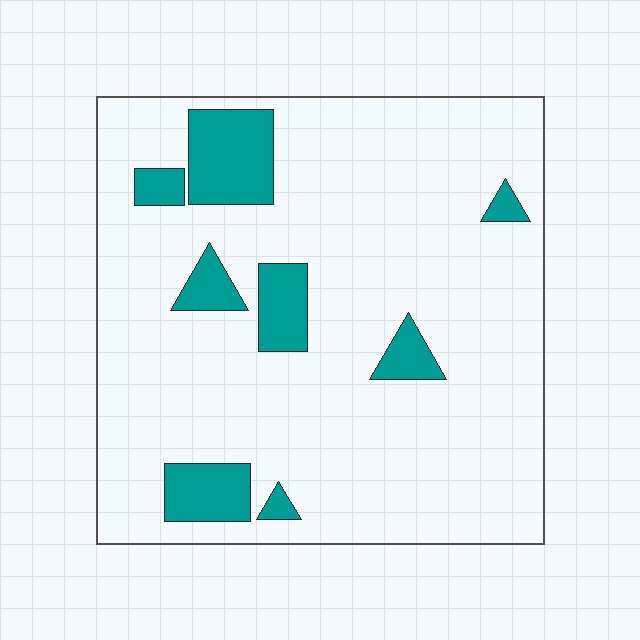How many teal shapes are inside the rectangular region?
8.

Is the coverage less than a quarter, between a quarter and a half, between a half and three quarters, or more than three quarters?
Less than a quarter.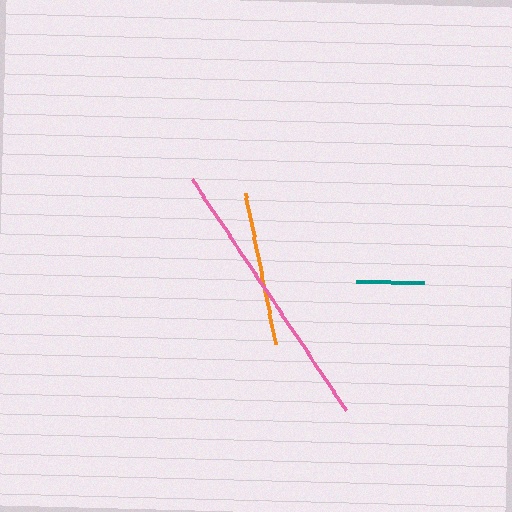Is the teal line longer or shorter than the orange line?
The orange line is longer than the teal line.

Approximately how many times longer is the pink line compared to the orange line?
The pink line is approximately 1.8 times the length of the orange line.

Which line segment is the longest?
The pink line is the longest at approximately 278 pixels.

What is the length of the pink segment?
The pink segment is approximately 278 pixels long.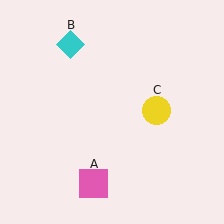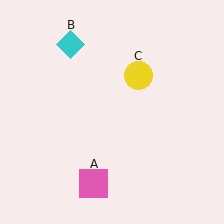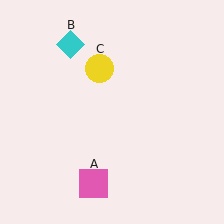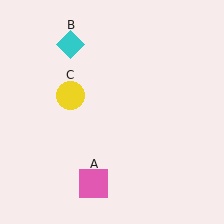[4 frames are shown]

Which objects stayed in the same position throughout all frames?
Pink square (object A) and cyan diamond (object B) remained stationary.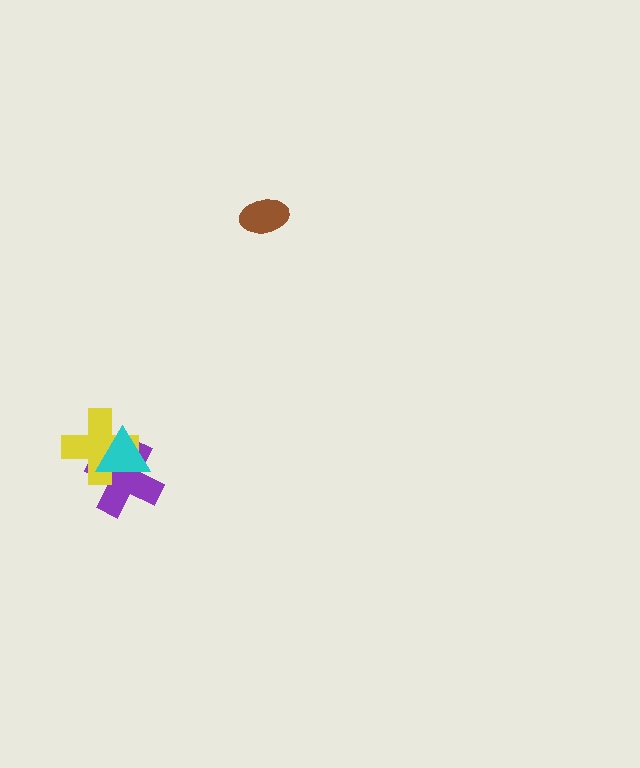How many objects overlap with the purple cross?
2 objects overlap with the purple cross.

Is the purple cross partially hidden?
Yes, it is partially covered by another shape.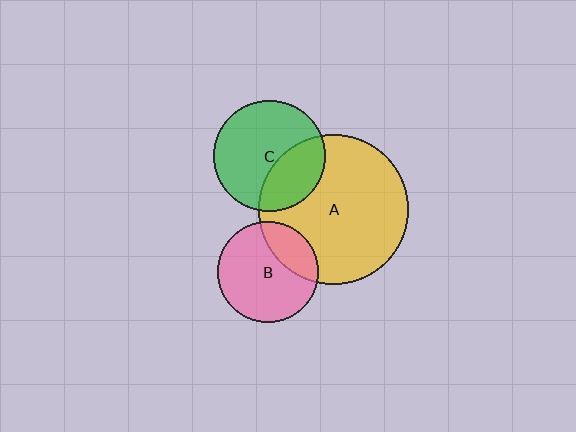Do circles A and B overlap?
Yes.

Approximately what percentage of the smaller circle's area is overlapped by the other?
Approximately 25%.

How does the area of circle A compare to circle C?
Approximately 1.8 times.